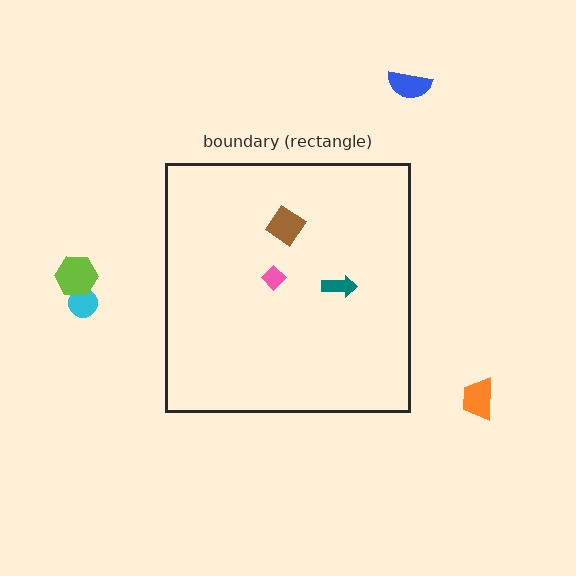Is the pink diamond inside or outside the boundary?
Inside.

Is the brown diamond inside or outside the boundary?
Inside.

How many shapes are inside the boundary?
3 inside, 4 outside.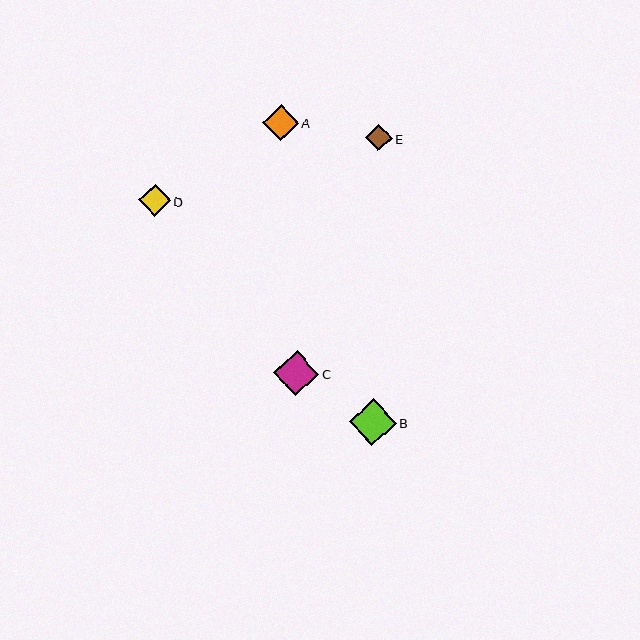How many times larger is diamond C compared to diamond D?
Diamond C is approximately 1.4 times the size of diamond D.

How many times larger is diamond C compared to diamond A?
Diamond C is approximately 1.2 times the size of diamond A.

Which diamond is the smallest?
Diamond E is the smallest with a size of approximately 27 pixels.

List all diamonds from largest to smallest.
From largest to smallest: B, C, A, D, E.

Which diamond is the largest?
Diamond B is the largest with a size of approximately 47 pixels.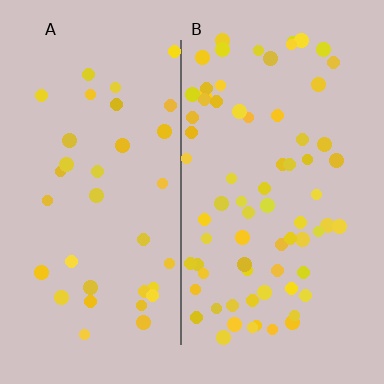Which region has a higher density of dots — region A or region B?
B (the right).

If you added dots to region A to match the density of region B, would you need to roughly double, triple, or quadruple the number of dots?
Approximately double.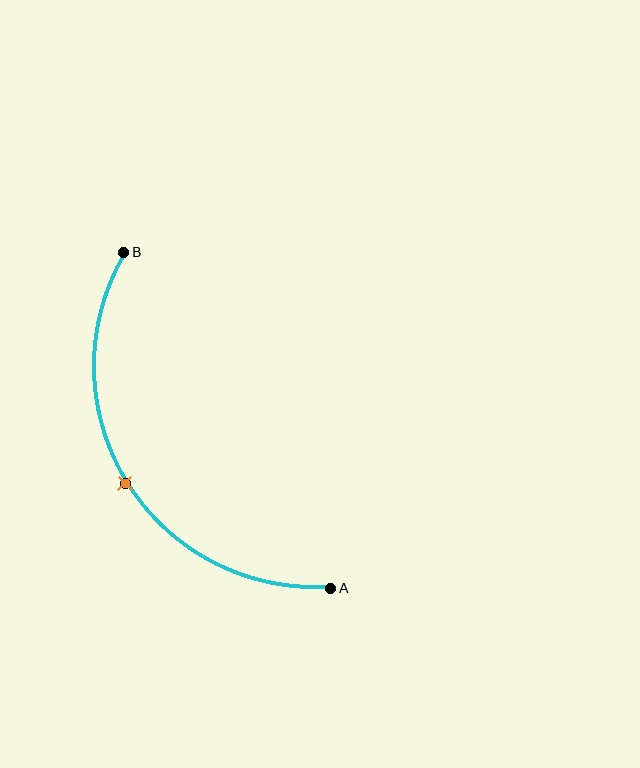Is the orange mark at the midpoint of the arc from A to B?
Yes. The orange mark lies on the arc at equal arc-length from both A and B — it is the arc midpoint.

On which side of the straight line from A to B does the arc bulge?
The arc bulges to the left of the straight line connecting A and B.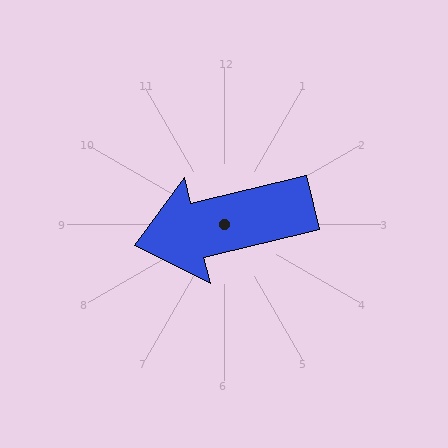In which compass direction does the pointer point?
West.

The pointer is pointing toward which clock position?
Roughly 9 o'clock.